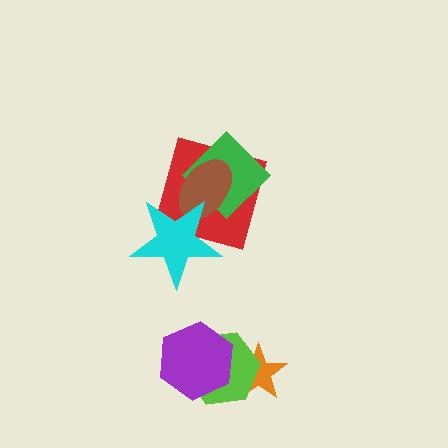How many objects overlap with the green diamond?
2 objects overlap with the green diamond.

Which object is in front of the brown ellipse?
The cyan star is in front of the brown ellipse.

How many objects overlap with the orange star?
1 object overlaps with the orange star.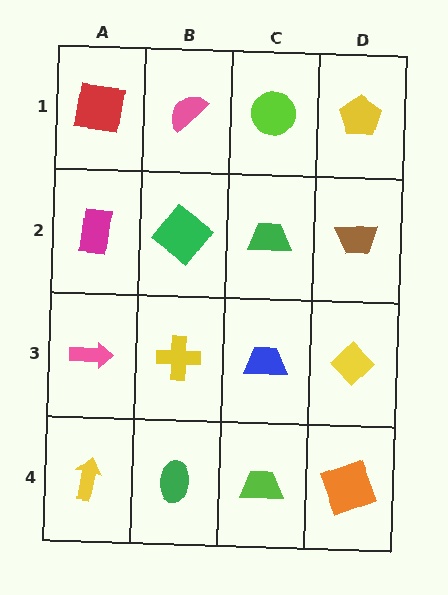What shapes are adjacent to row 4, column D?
A yellow diamond (row 3, column D), a lime trapezoid (row 4, column C).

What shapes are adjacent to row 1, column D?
A brown trapezoid (row 2, column D), a lime circle (row 1, column C).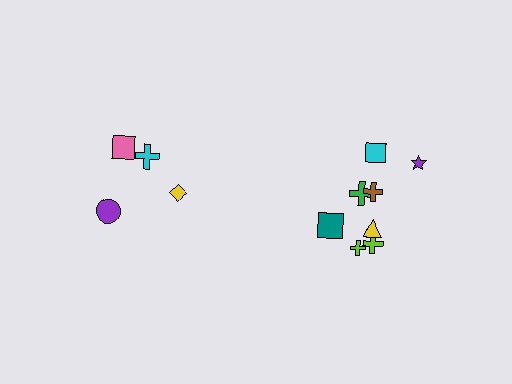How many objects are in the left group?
There are 4 objects.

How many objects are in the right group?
There are 8 objects.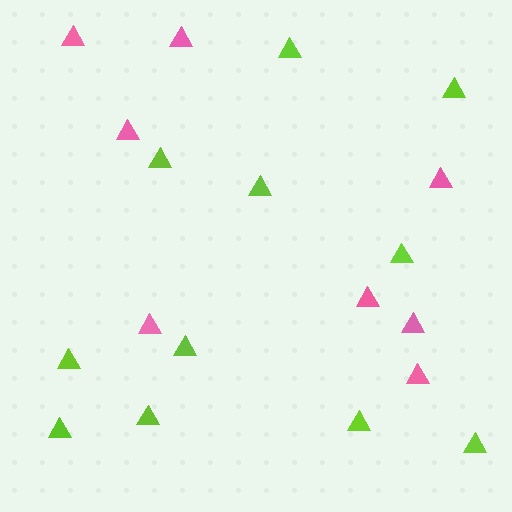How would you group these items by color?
There are 2 groups: one group of lime triangles (11) and one group of pink triangles (8).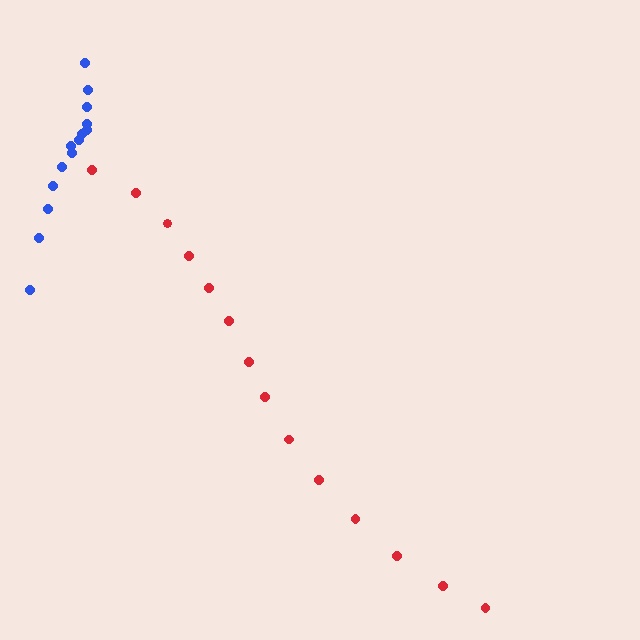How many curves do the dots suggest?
There are 2 distinct paths.